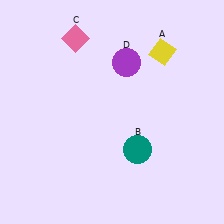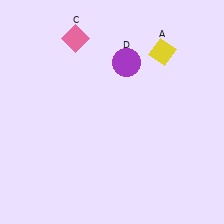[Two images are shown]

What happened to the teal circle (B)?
The teal circle (B) was removed in Image 2. It was in the bottom-right area of Image 1.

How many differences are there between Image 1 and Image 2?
There is 1 difference between the two images.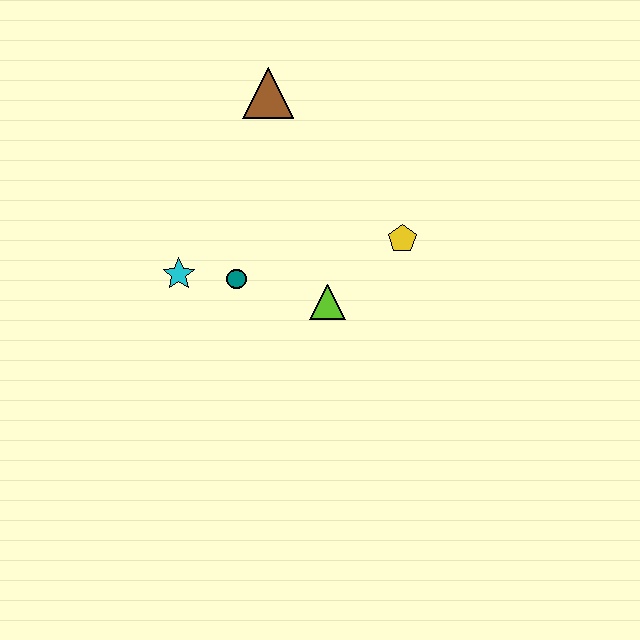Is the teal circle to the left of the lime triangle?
Yes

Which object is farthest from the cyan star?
The yellow pentagon is farthest from the cyan star.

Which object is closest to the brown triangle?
The teal circle is closest to the brown triangle.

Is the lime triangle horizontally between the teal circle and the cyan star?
No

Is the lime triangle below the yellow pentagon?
Yes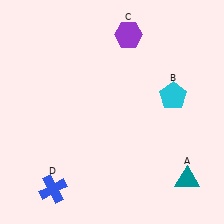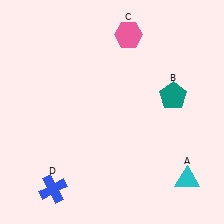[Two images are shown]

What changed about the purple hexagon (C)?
In Image 1, C is purple. In Image 2, it changed to pink.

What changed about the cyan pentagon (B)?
In Image 1, B is cyan. In Image 2, it changed to teal.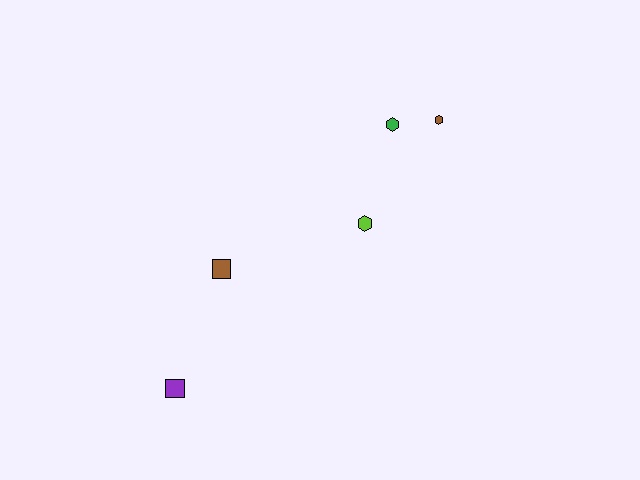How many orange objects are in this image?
There are no orange objects.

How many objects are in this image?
There are 5 objects.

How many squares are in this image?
There are 2 squares.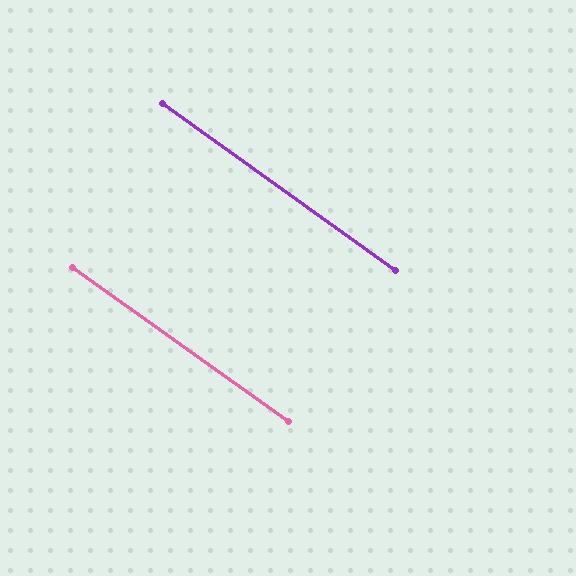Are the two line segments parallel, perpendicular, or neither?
Parallel — their directions differ by only 0.2°.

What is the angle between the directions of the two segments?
Approximately 0 degrees.